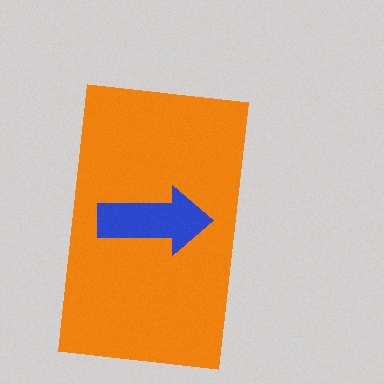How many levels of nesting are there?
2.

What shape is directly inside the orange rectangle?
The blue arrow.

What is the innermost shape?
The blue arrow.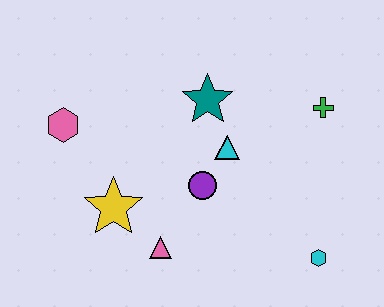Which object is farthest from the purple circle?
The pink hexagon is farthest from the purple circle.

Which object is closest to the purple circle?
The cyan triangle is closest to the purple circle.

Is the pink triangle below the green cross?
Yes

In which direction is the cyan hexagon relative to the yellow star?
The cyan hexagon is to the right of the yellow star.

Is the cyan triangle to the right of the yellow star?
Yes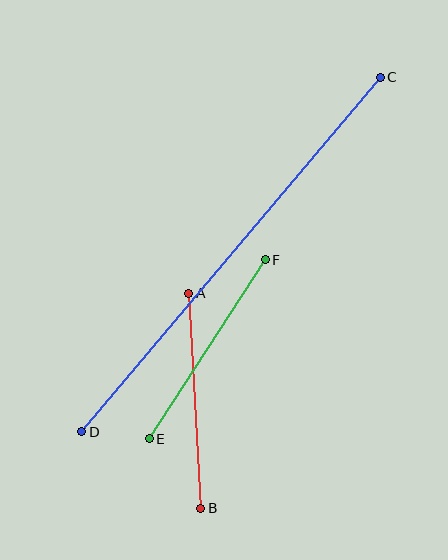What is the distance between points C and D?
The distance is approximately 464 pixels.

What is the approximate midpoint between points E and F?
The midpoint is at approximately (207, 349) pixels.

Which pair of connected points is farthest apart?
Points C and D are farthest apart.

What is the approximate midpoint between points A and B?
The midpoint is at approximately (195, 401) pixels.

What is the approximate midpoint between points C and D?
The midpoint is at approximately (231, 255) pixels.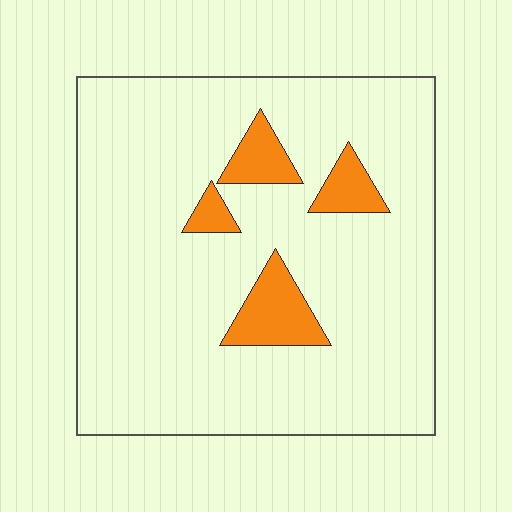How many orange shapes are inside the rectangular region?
4.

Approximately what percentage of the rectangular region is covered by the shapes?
Approximately 10%.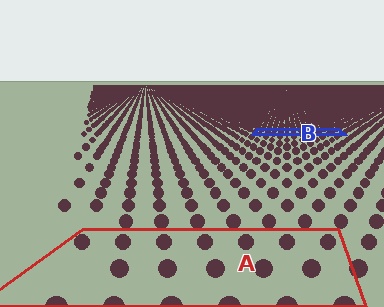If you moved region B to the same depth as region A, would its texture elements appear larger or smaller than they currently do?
They would appear larger. At a closer depth, the same texture elements are projected at a bigger on-screen size.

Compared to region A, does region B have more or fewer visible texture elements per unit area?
Region B has more texture elements per unit area — they are packed more densely because it is farther away.